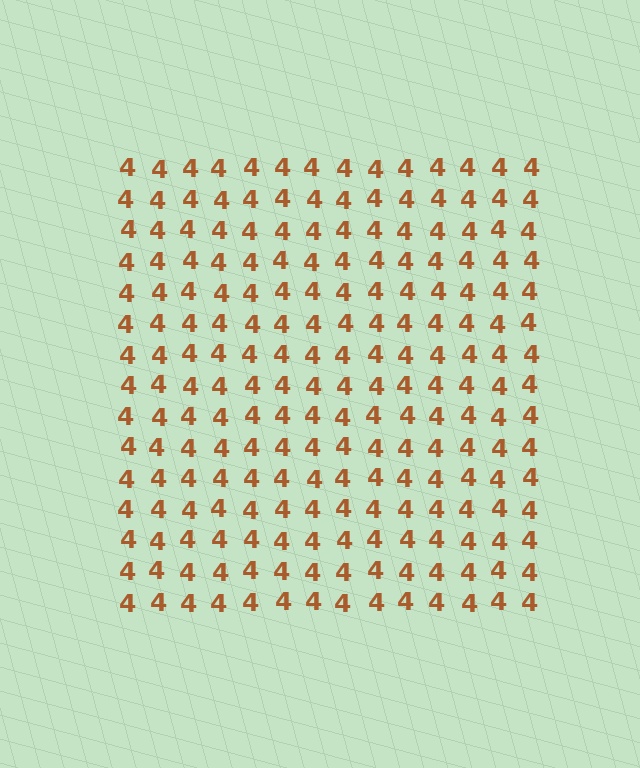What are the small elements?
The small elements are digit 4's.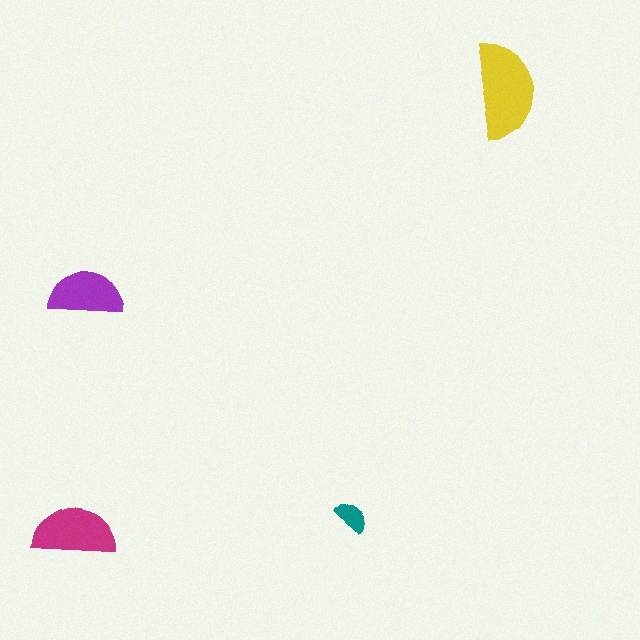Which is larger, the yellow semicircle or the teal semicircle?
The yellow one.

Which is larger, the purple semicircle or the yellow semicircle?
The yellow one.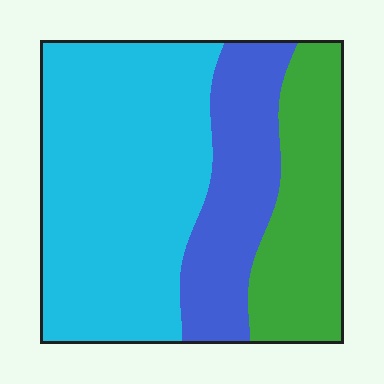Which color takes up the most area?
Cyan, at roughly 55%.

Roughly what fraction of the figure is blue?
Blue takes up about one quarter (1/4) of the figure.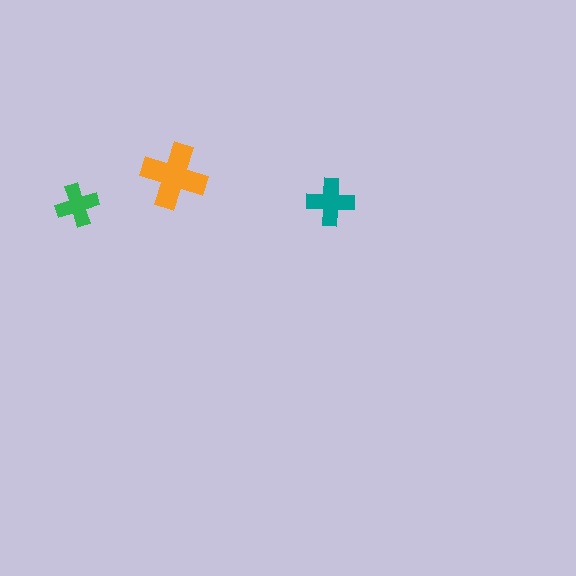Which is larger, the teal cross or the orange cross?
The orange one.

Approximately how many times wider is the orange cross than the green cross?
About 1.5 times wider.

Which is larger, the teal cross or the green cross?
The teal one.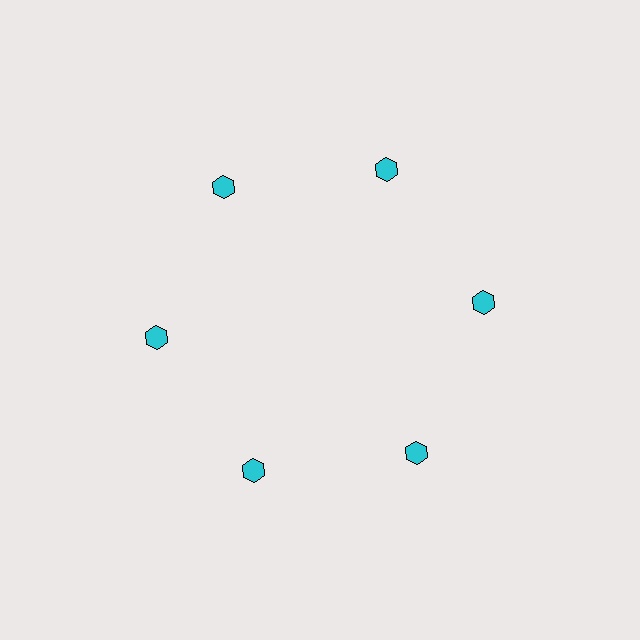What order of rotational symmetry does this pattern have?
This pattern has 6-fold rotational symmetry.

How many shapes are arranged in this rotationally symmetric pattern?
There are 6 shapes, arranged in 6 groups of 1.